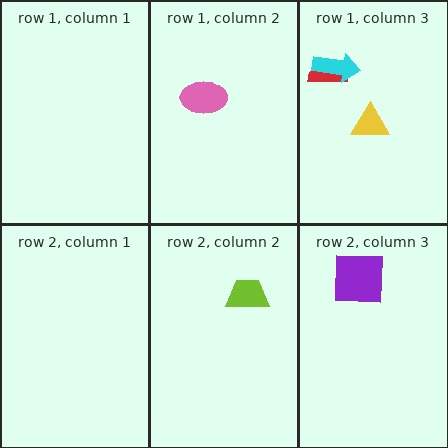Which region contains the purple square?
The row 2, column 3 region.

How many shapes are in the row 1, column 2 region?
1.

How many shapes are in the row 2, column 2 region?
1.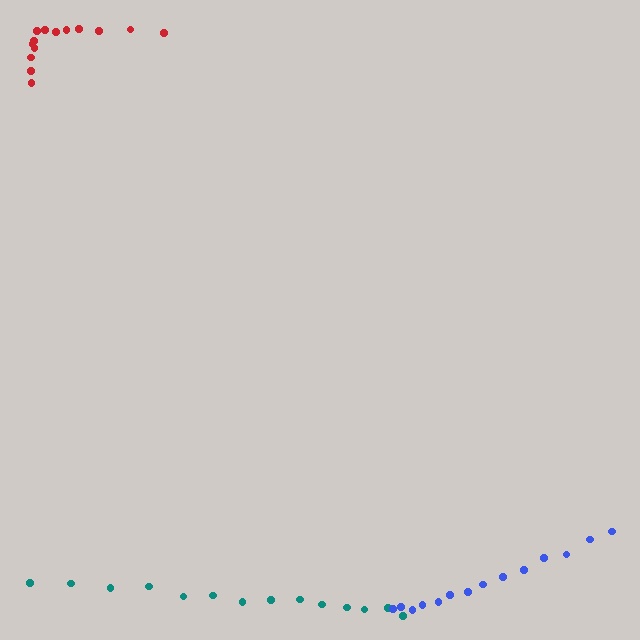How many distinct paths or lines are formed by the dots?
There are 3 distinct paths.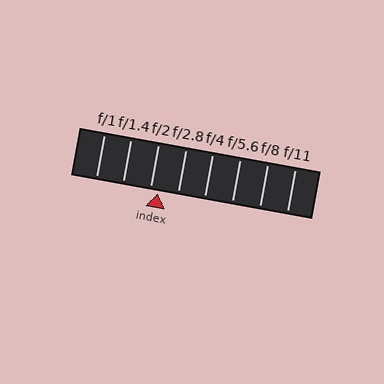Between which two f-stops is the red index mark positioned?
The index mark is between f/2 and f/2.8.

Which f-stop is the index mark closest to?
The index mark is closest to f/2.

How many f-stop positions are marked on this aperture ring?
There are 8 f-stop positions marked.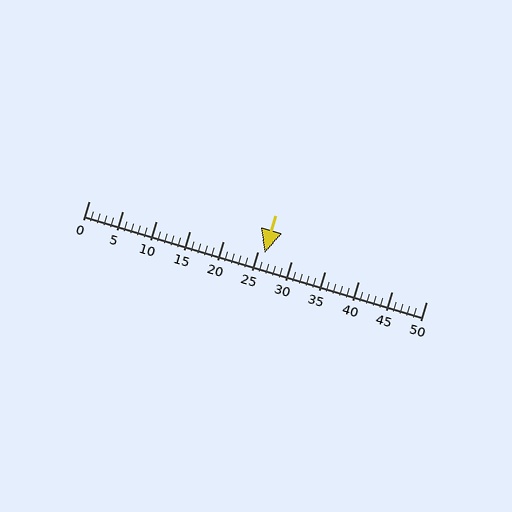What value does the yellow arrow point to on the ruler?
The yellow arrow points to approximately 26.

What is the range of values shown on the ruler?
The ruler shows values from 0 to 50.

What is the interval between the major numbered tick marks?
The major tick marks are spaced 5 units apart.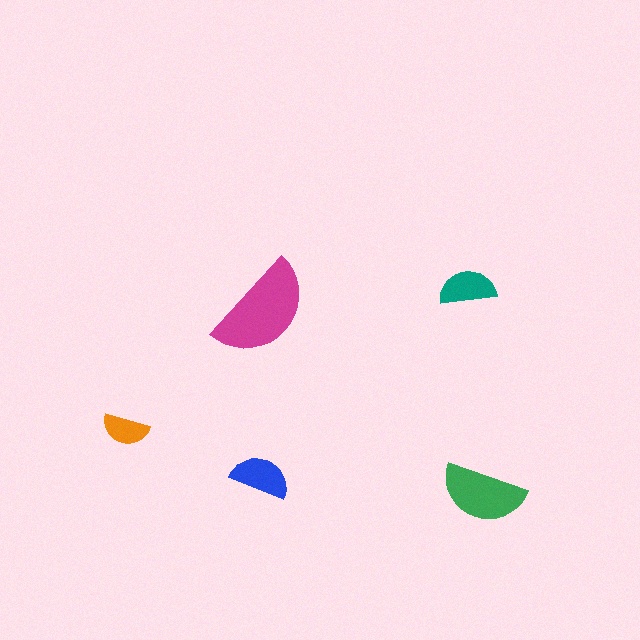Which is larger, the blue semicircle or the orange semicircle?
The blue one.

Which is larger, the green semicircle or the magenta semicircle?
The magenta one.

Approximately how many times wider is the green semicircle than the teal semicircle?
About 1.5 times wider.